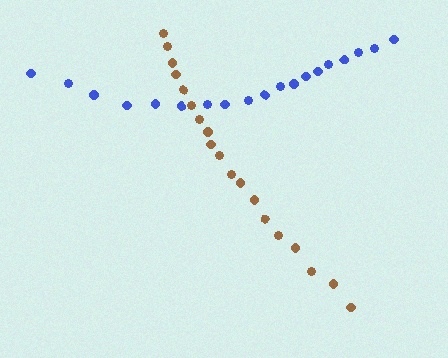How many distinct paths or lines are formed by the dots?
There are 2 distinct paths.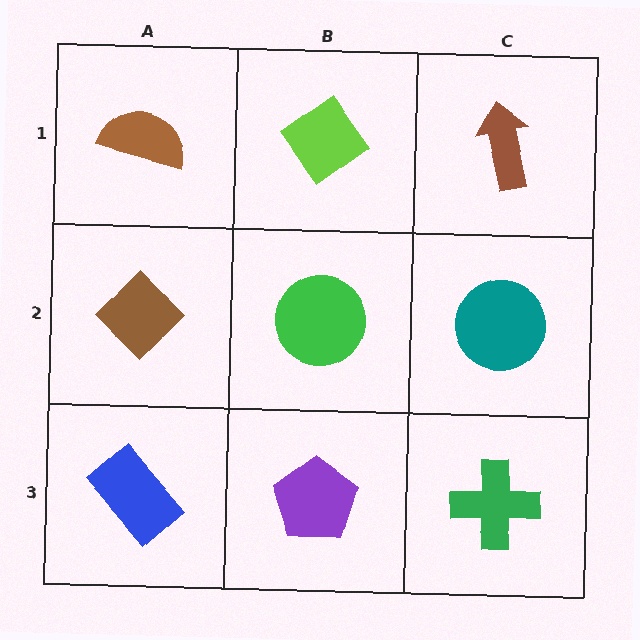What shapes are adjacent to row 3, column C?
A teal circle (row 2, column C), a purple pentagon (row 3, column B).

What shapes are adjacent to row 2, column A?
A brown semicircle (row 1, column A), a blue rectangle (row 3, column A), a green circle (row 2, column B).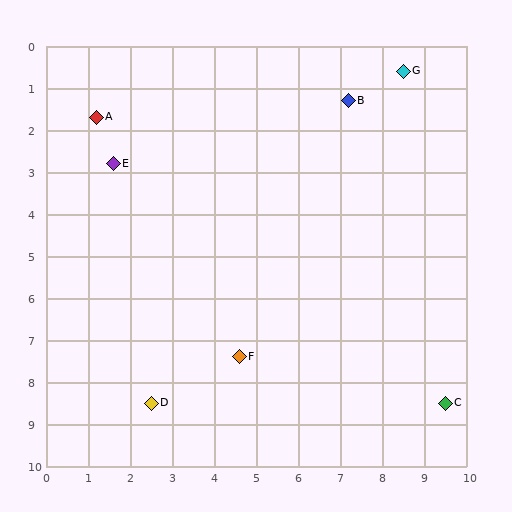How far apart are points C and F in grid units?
Points C and F are about 5.0 grid units apart.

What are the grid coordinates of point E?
Point E is at approximately (1.6, 2.8).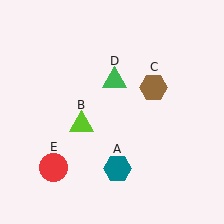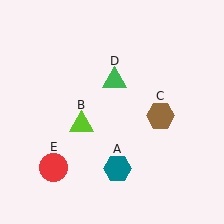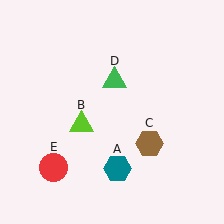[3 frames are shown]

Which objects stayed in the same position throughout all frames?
Teal hexagon (object A) and lime triangle (object B) and green triangle (object D) and red circle (object E) remained stationary.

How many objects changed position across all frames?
1 object changed position: brown hexagon (object C).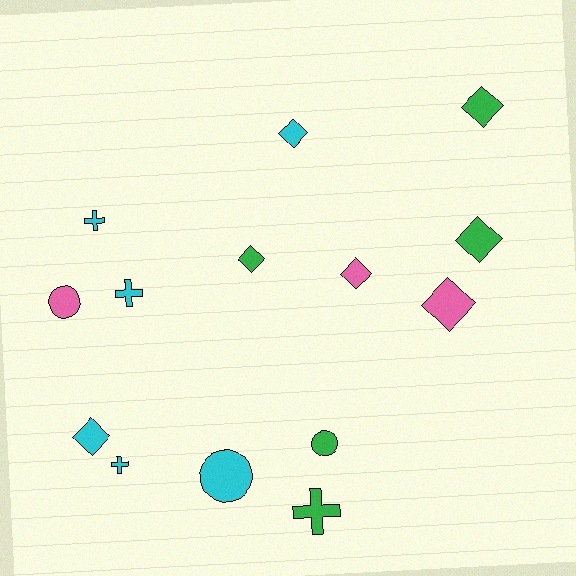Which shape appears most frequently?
Diamond, with 7 objects.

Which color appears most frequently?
Cyan, with 6 objects.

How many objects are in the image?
There are 14 objects.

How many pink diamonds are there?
There are 2 pink diamonds.